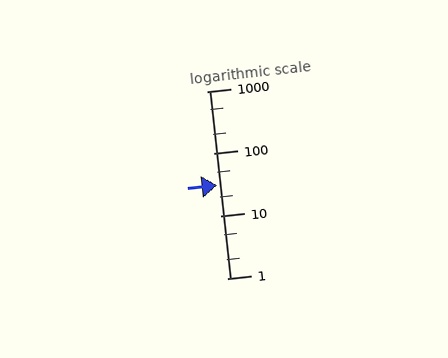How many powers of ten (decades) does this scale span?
The scale spans 3 decades, from 1 to 1000.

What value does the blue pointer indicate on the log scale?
The pointer indicates approximately 31.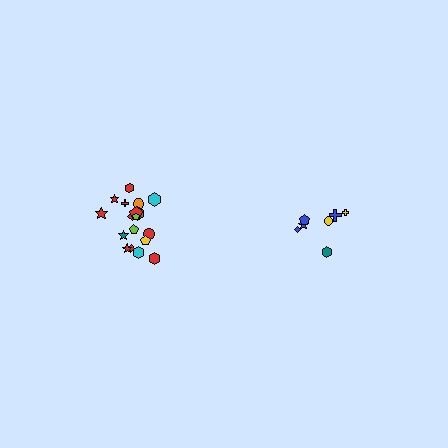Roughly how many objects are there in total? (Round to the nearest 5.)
Roughly 25 objects in total.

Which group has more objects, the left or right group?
The left group.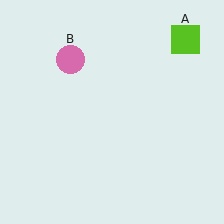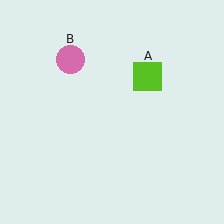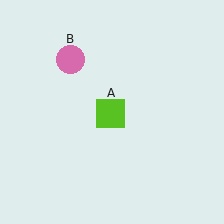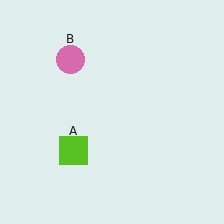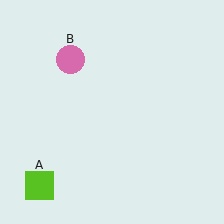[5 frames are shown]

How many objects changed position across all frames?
1 object changed position: lime square (object A).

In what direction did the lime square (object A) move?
The lime square (object A) moved down and to the left.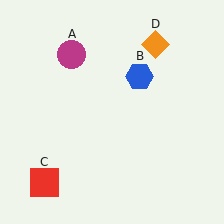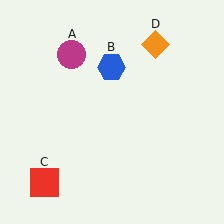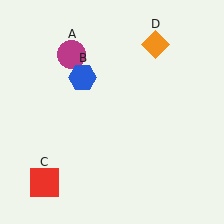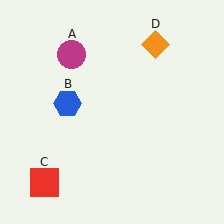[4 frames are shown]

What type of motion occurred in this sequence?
The blue hexagon (object B) rotated counterclockwise around the center of the scene.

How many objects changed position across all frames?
1 object changed position: blue hexagon (object B).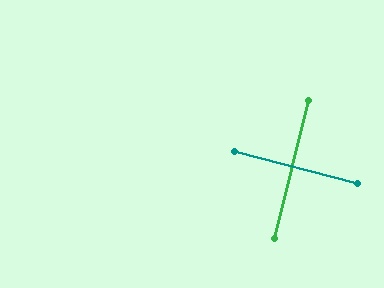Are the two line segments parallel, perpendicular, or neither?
Perpendicular — they meet at approximately 89°.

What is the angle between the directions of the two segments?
Approximately 89 degrees.